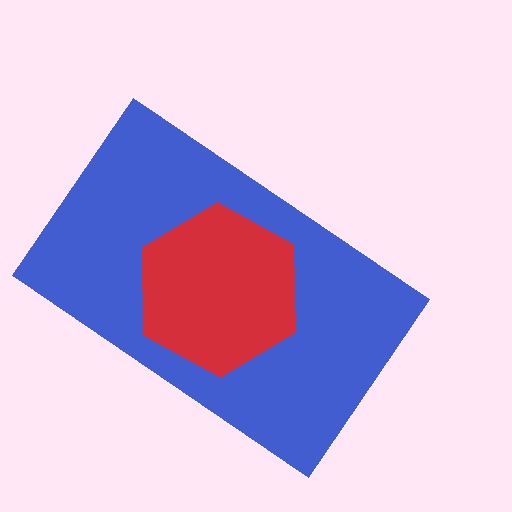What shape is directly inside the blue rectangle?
The red hexagon.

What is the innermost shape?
The red hexagon.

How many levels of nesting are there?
2.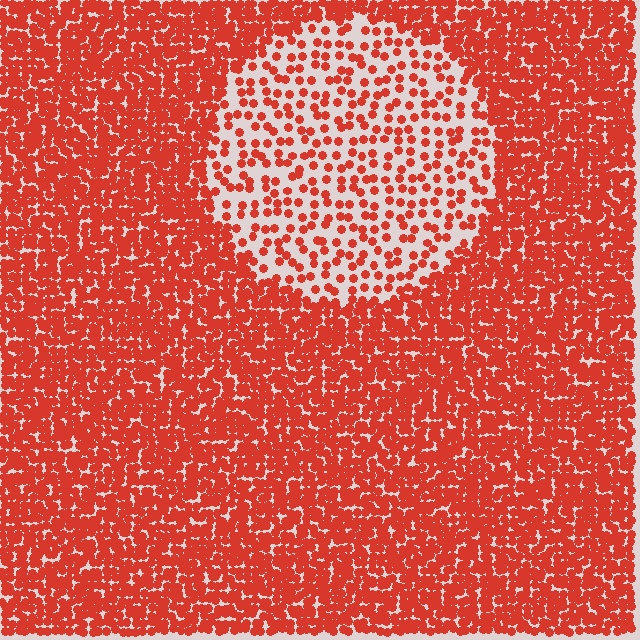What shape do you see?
I see a circle.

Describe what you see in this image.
The image contains small red elements arranged at two different densities. A circle-shaped region is visible where the elements are less densely packed than the surrounding area.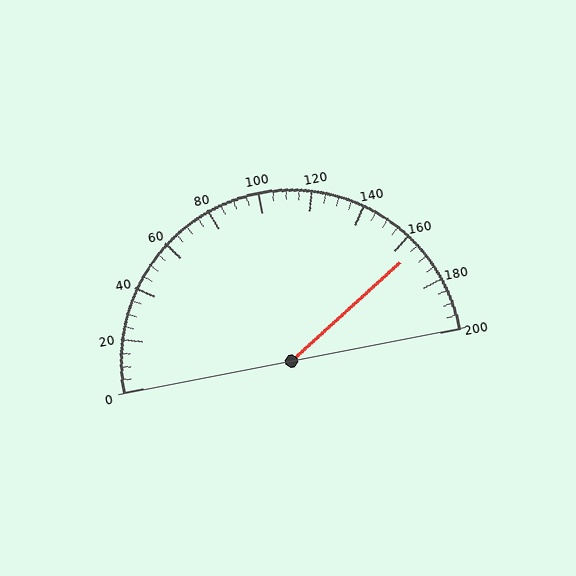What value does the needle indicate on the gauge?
The needle indicates approximately 165.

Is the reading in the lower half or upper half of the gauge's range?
The reading is in the upper half of the range (0 to 200).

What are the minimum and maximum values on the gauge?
The gauge ranges from 0 to 200.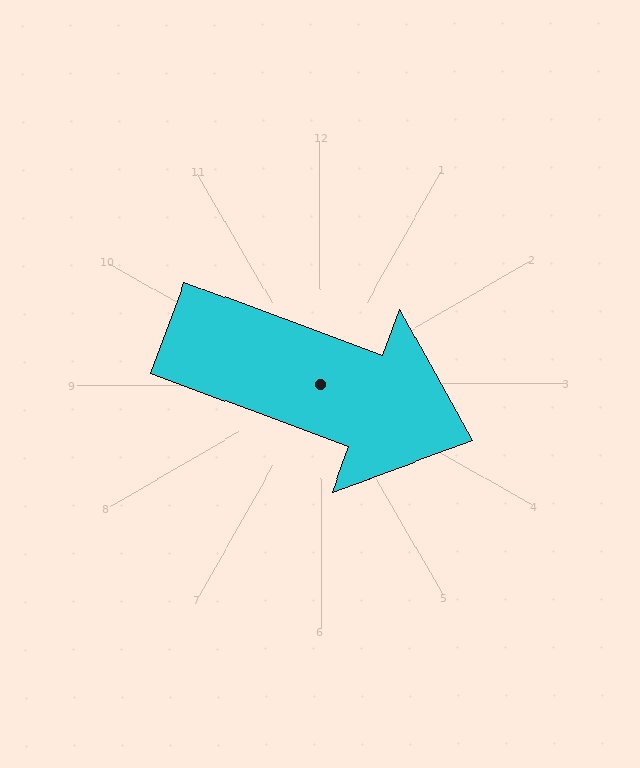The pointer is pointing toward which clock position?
Roughly 4 o'clock.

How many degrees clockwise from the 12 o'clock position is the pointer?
Approximately 111 degrees.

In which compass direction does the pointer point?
East.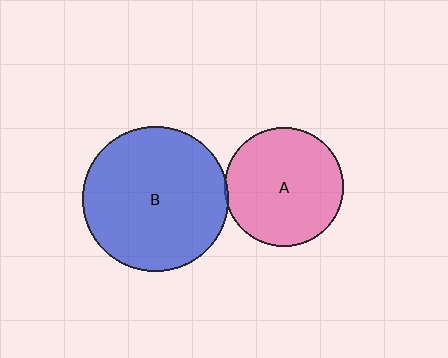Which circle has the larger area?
Circle B (blue).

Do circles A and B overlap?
Yes.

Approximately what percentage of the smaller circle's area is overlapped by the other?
Approximately 5%.